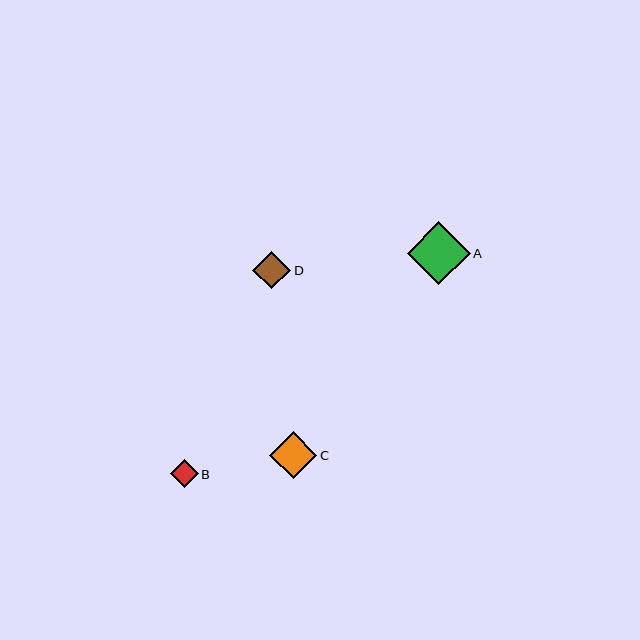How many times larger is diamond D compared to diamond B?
Diamond D is approximately 1.4 times the size of diamond B.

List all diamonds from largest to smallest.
From largest to smallest: A, C, D, B.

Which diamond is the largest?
Diamond A is the largest with a size of approximately 63 pixels.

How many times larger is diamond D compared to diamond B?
Diamond D is approximately 1.4 times the size of diamond B.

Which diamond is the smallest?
Diamond B is the smallest with a size of approximately 27 pixels.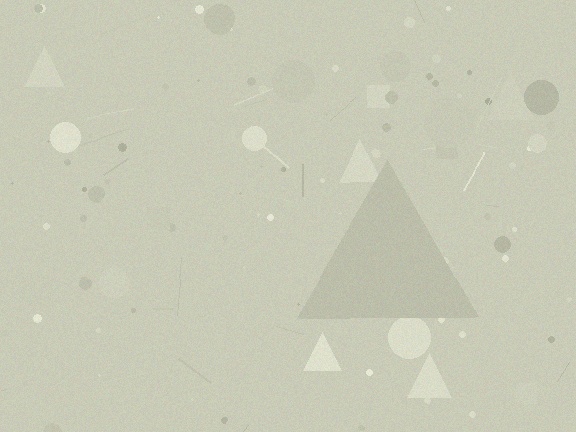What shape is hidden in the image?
A triangle is hidden in the image.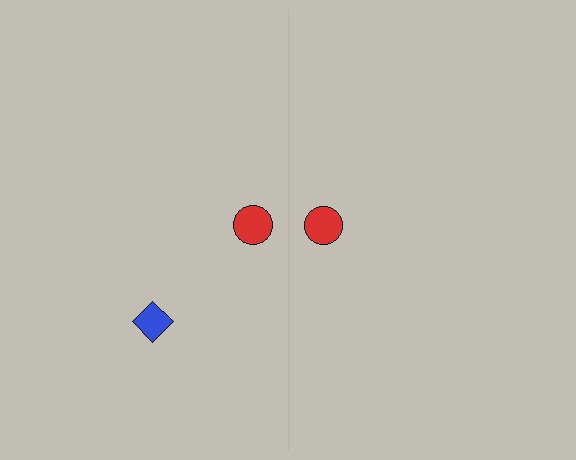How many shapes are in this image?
There are 3 shapes in this image.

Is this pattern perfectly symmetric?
No, the pattern is not perfectly symmetric. A blue diamond is missing from the right side.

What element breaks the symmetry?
A blue diamond is missing from the right side.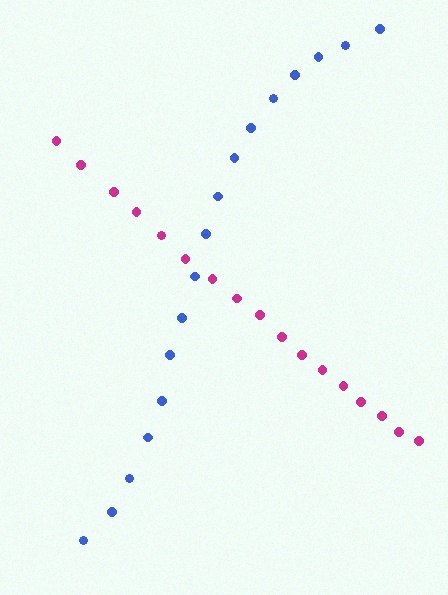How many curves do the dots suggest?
There are 2 distinct paths.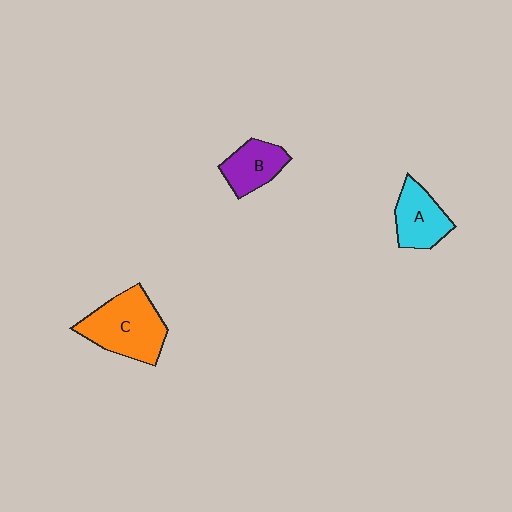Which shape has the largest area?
Shape C (orange).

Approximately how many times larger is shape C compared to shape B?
Approximately 1.7 times.